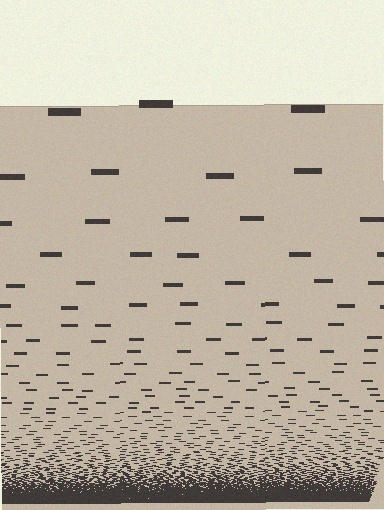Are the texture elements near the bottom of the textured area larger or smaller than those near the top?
Smaller. The gradient is inverted — elements near the bottom are smaller and denser.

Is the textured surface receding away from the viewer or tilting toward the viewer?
The surface appears to tilt toward the viewer. Texture elements get larger and sparser toward the top.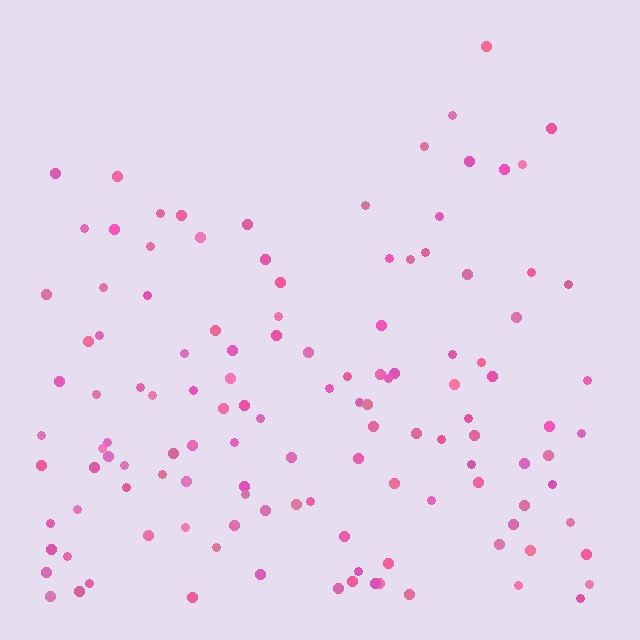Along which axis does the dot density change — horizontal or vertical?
Vertical.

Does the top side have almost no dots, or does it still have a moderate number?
Still a moderate number, just noticeably fewer than the bottom.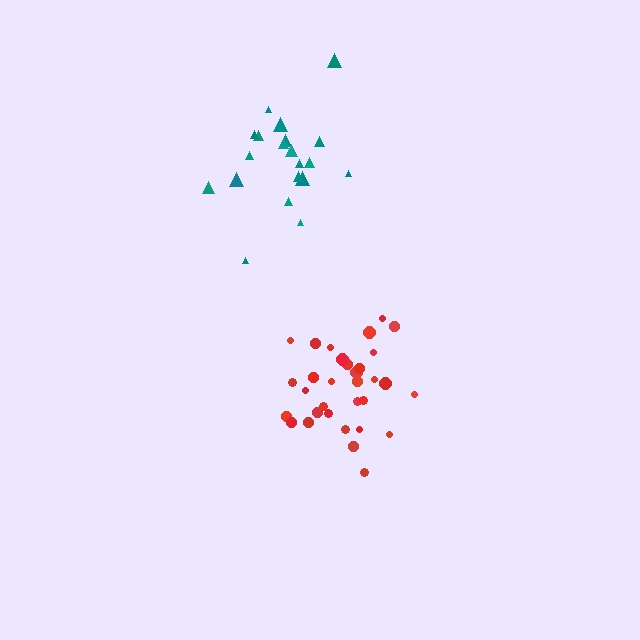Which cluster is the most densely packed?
Red.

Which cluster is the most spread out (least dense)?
Teal.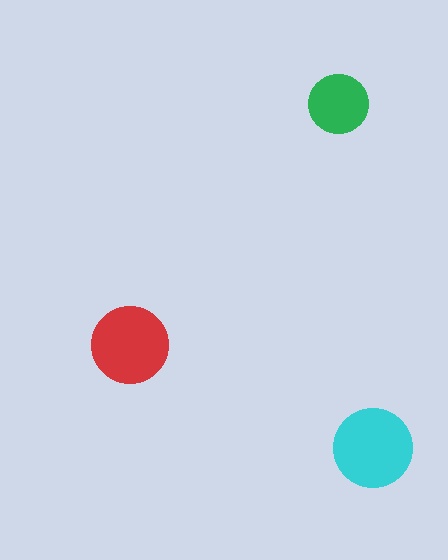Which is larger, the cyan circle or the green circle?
The cyan one.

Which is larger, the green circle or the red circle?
The red one.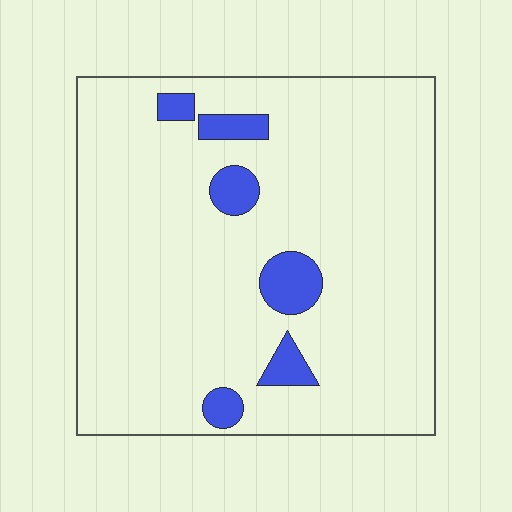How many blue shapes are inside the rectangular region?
6.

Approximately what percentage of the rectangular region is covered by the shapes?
Approximately 10%.